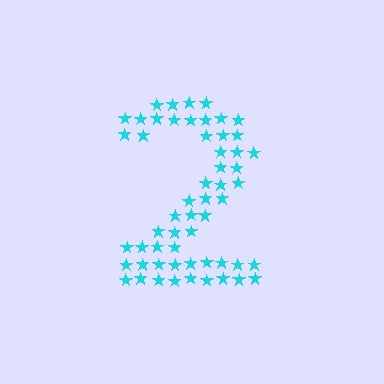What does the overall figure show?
The overall figure shows the digit 2.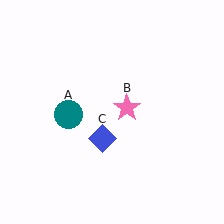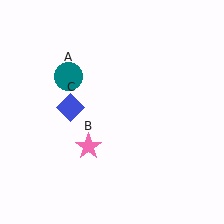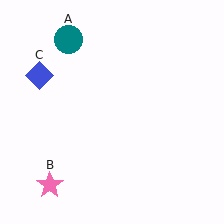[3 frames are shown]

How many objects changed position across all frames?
3 objects changed position: teal circle (object A), pink star (object B), blue diamond (object C).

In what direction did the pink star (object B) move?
The pink star (object B) moved down and to the left.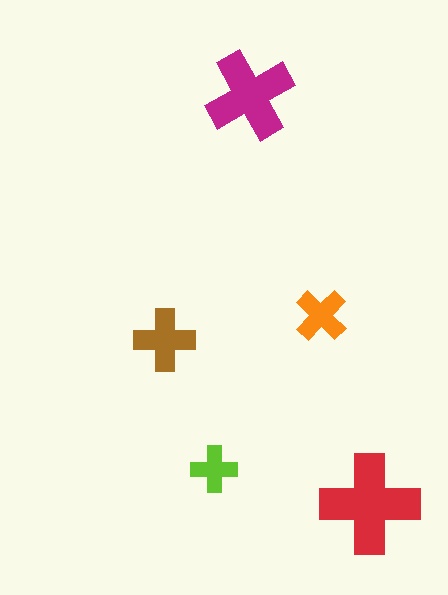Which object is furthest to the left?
The brown cross is leftmost.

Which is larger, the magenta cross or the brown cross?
The magenta one.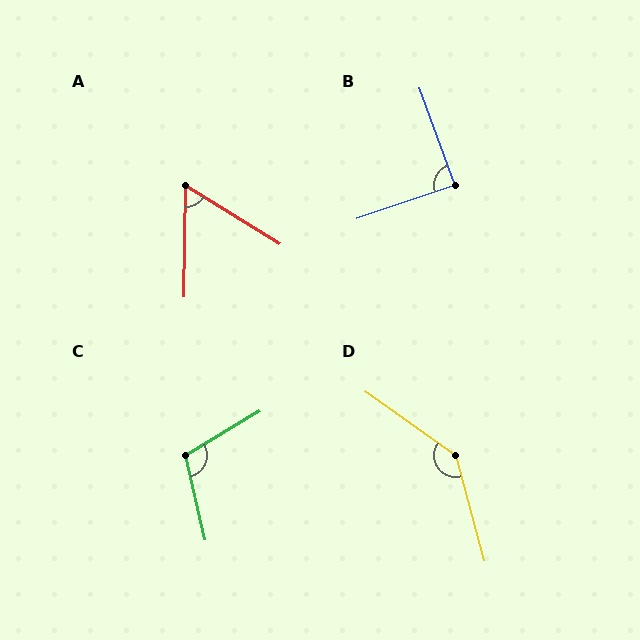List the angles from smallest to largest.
A (59°), B (89°), C (107°), D (140°).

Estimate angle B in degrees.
Approximately 89 degrees.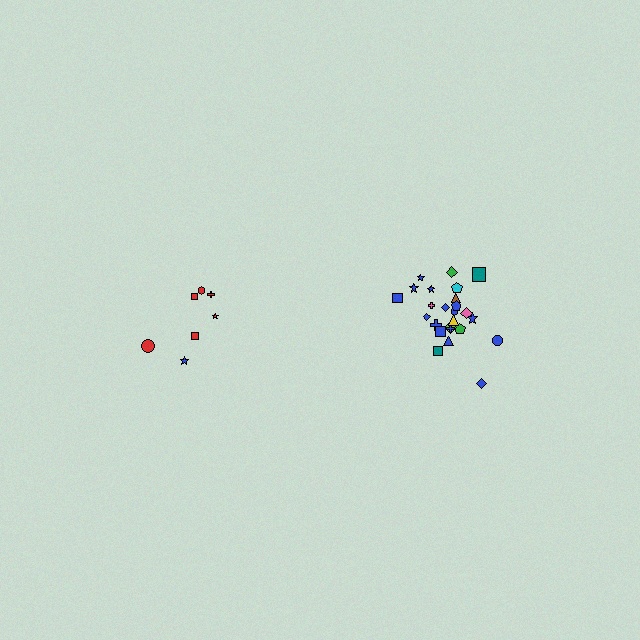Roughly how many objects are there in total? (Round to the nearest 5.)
Roughly 30 objects in total.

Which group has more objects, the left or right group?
The right group.